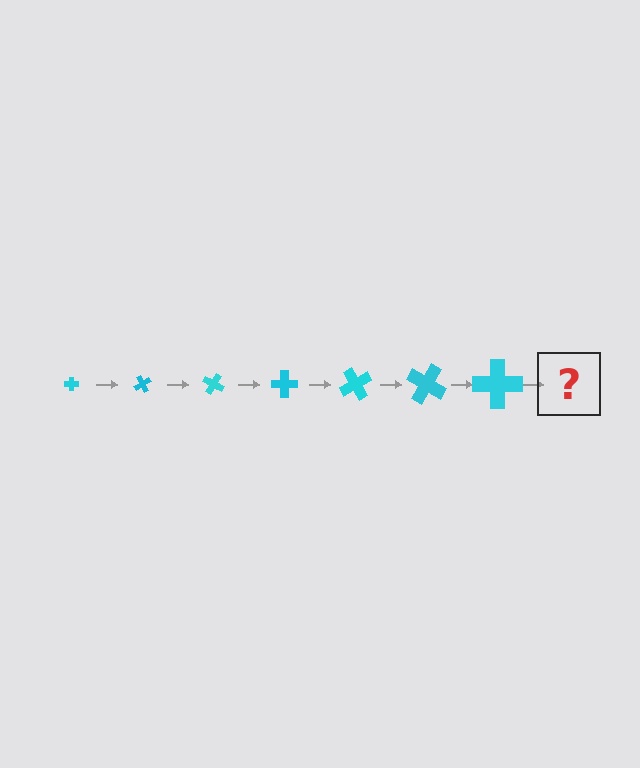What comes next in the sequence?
The next element should be a cross, larger than the previous one and rotated 420 degrees from the start.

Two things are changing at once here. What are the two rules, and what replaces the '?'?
The two rules are that the cross grows larger each step and it rotates 60 degrees each step. The '?' should be a cross, larger than the previous one and rotated 420 degrees from the start.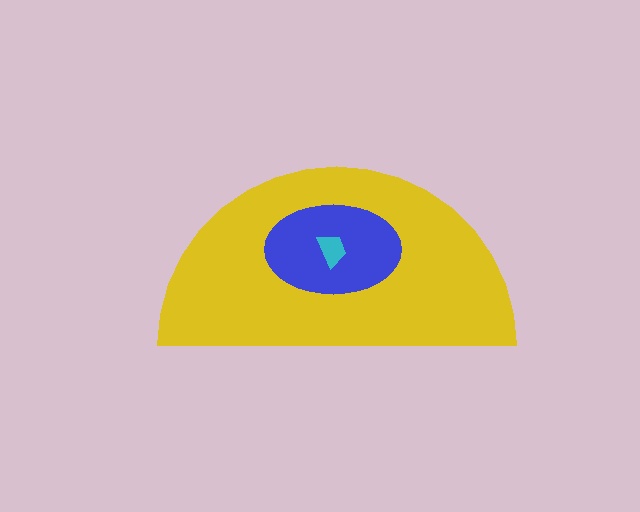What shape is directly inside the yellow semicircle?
The blue ellipse.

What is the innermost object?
The cyan trapezoid.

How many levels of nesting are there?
3.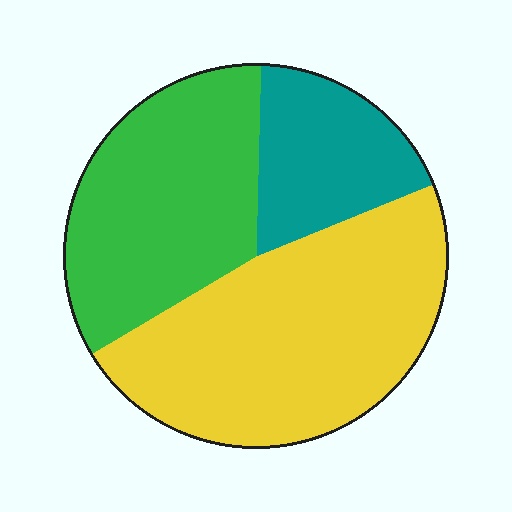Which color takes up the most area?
Yellow, at roughly 45%.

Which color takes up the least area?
Teal, at roughly 20%.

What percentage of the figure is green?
Green covers about 35% of the figure.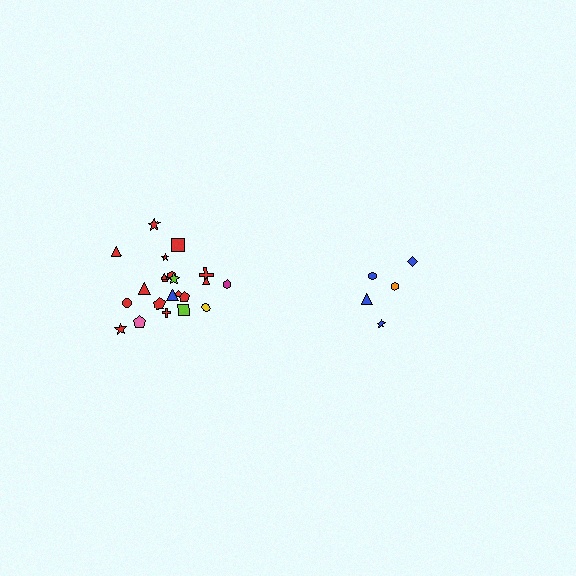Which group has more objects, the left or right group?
The left group.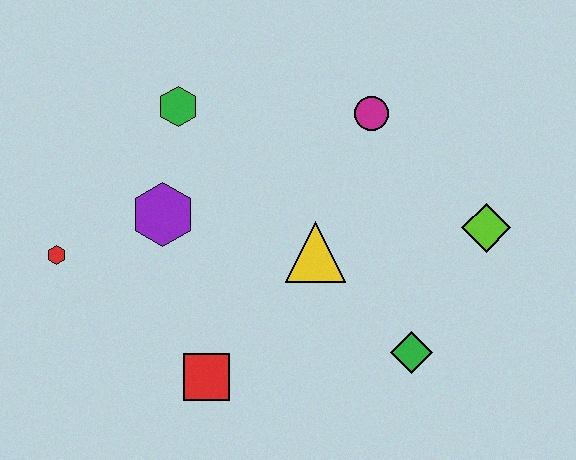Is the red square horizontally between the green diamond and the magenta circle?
No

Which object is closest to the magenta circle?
The yellow triangle is closest to the magenta circle.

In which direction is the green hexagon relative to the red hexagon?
The green hexagon is above the red hexagon.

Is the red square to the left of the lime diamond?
Yes